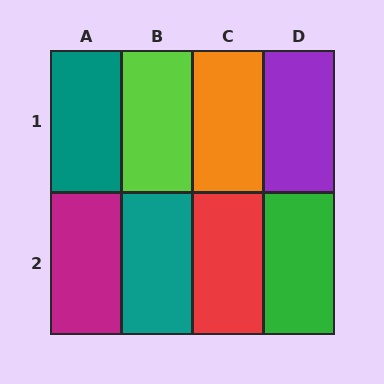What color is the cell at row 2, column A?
Magenta.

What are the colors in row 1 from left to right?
Teal, lime, orange, purple.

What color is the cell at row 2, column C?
Red.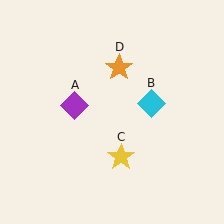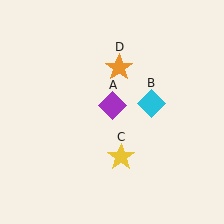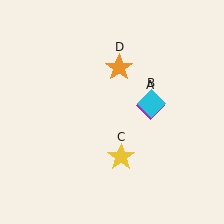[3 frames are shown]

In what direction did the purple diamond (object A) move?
The purple diamond (object A) moved right.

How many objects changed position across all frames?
1 object changed position: purple diamond (object A).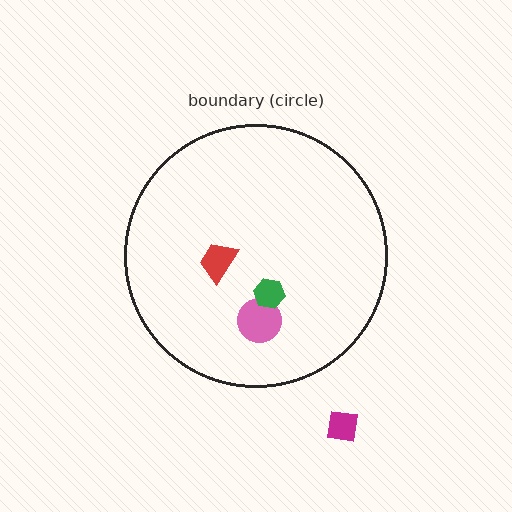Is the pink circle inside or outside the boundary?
Inside.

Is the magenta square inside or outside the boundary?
Outside.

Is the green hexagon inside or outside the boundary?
Inside.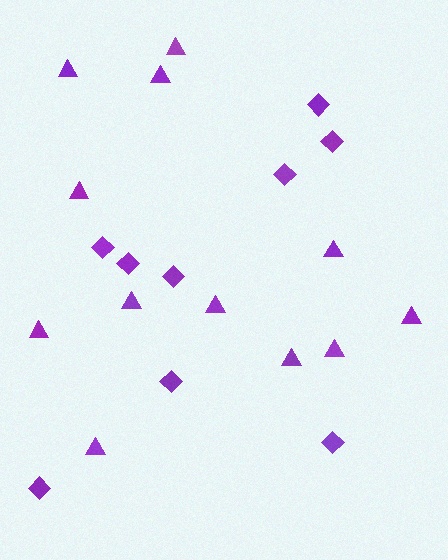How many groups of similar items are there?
There are 2 groups: one group of triangles (12) and one group of diamonds (9).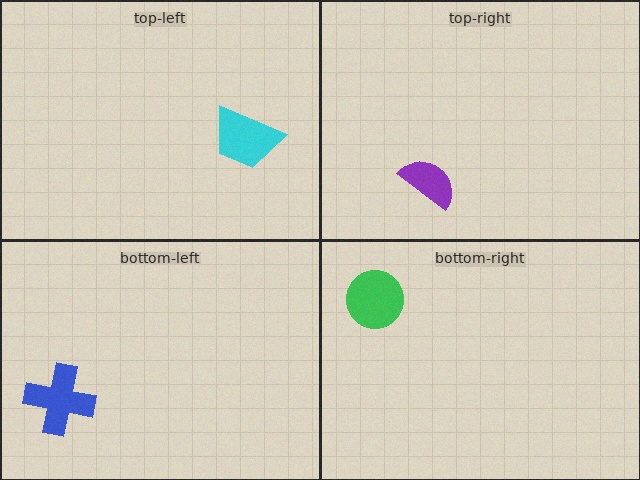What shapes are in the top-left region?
The cyan trapezoid.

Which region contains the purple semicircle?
The top-right region.